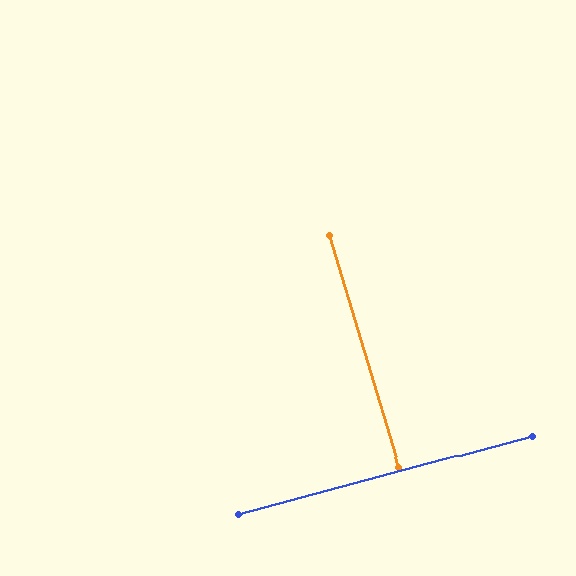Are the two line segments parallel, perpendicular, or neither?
Perpendicular — they meet at approximately 88°.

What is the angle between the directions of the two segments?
Approximately 88 degrees.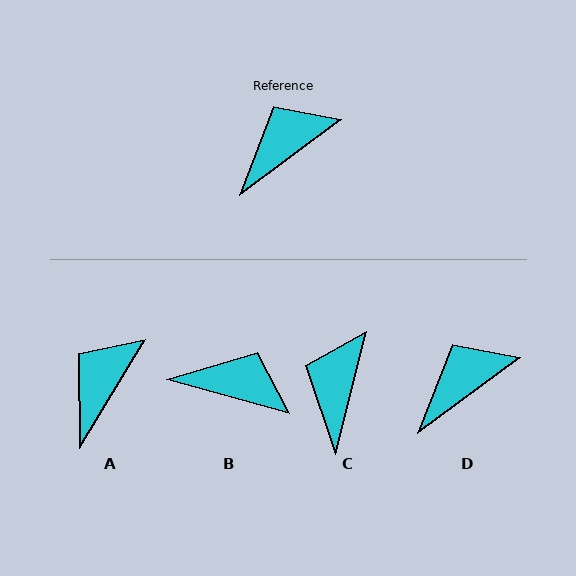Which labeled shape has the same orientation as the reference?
D.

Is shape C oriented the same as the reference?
No, it is off by about 40 degrees.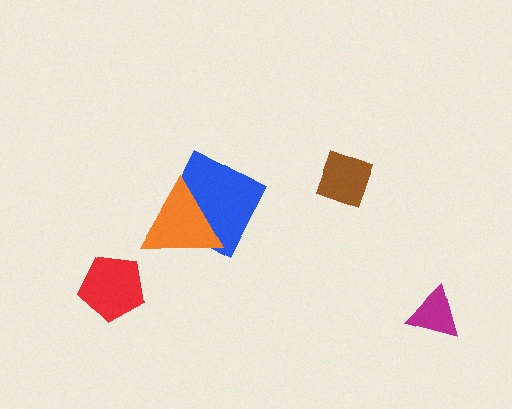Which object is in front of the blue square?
The orange triangle is in front of the blue square.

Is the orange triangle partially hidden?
No, no other shape covers it.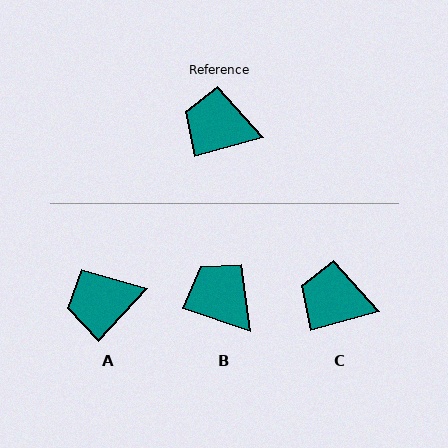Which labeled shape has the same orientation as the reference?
C.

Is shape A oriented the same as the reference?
No, it is off by about 32 degrees.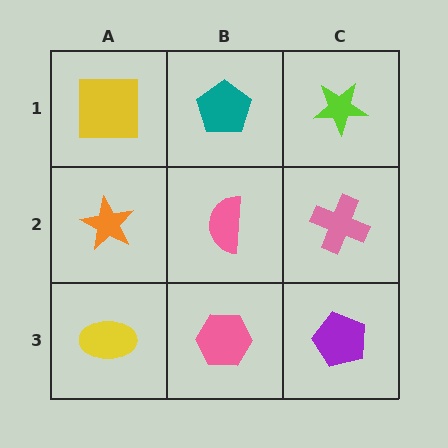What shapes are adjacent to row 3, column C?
A pink cross (row 2, column C), a pink hexagon (row 3, column B).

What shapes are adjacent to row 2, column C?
A lime star (row 1, column C), a purple pentagon (row 3, column C), a pink semicircle (row 2, column B).